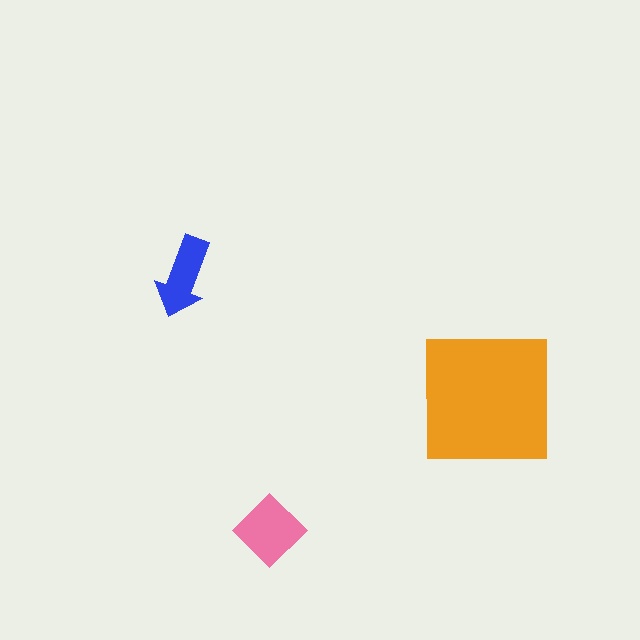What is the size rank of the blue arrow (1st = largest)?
3rd.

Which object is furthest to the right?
The orange square is rightmost.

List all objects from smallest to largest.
The blue arrow, the pink diamond, the orange square.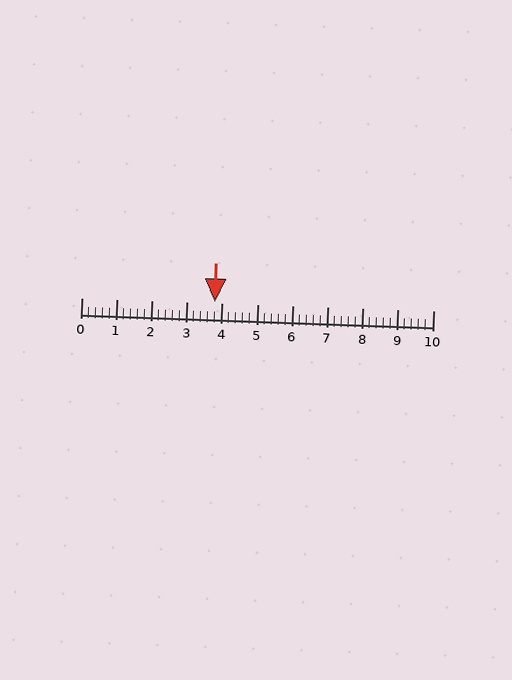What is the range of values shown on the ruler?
The ruler shows values from 0 to 10.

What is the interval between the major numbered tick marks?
The major tick marks are spaced 1 units apart.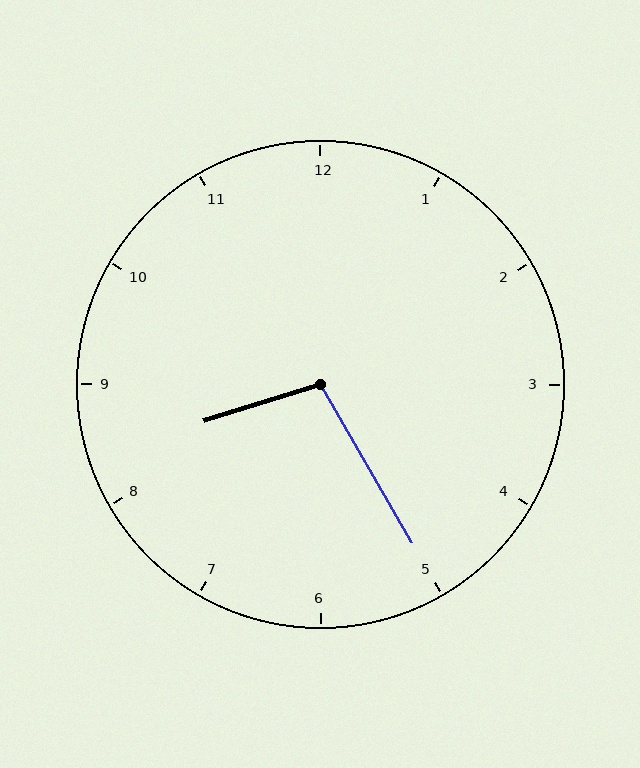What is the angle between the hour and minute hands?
Approximately 102 degrees.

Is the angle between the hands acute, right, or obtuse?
It is obtuse.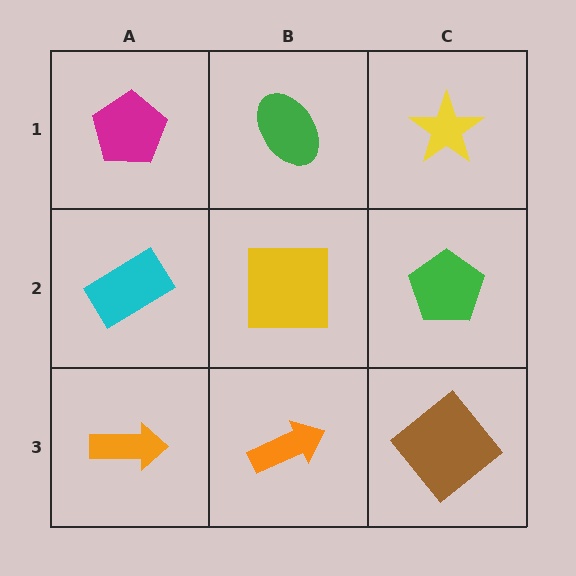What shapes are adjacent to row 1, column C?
A green pentagon (row 2, column C), a green ellipse (row 1, column B).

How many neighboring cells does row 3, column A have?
2.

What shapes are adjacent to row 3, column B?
A yellow square (row 2, column B), an orange arrow (row 3, column A), a brown diamond (row 3, column C).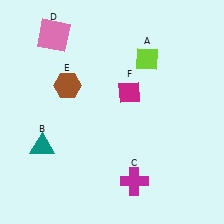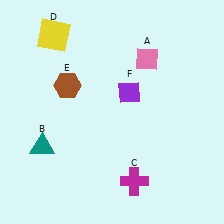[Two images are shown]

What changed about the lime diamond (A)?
In Image 1, A is lime. In Image 2, it changed to pink.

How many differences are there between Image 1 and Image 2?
There are 3 differences between the two images.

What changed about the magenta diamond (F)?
In Image 1, F is magenta. In Image 2, it changed to purple.